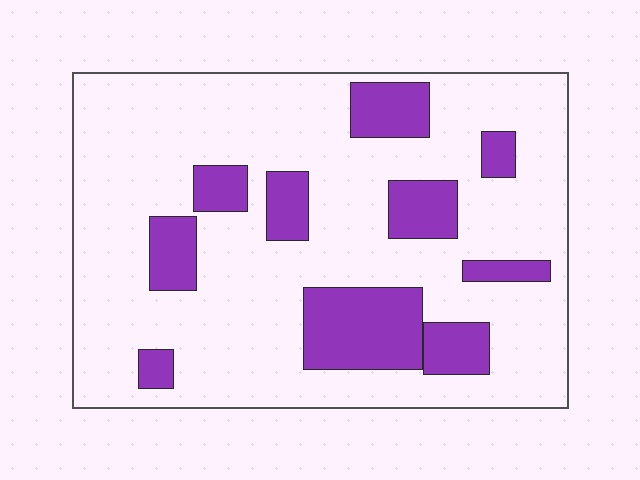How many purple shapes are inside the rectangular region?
10.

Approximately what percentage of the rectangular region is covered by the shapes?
Approximately 20%.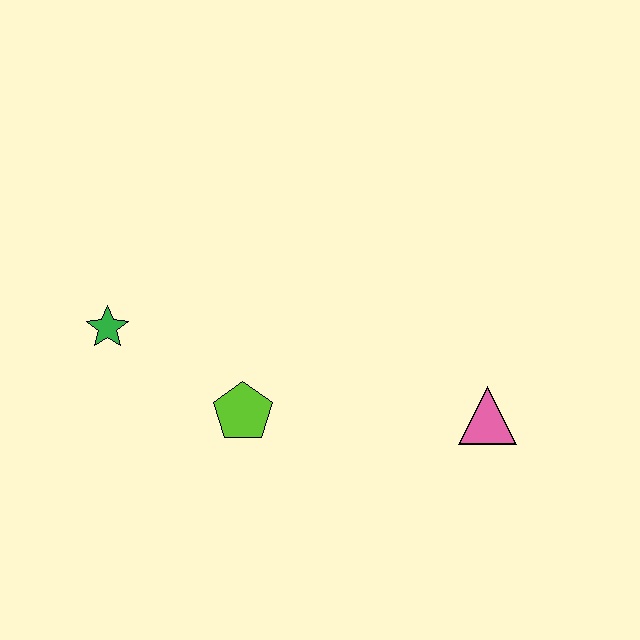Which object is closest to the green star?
The lime pentagon is closest to the green star.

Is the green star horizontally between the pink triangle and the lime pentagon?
No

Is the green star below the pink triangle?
No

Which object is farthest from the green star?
The pink triangle is farthest from the green star.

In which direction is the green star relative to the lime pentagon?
The green star is to the left of the lime pentagon.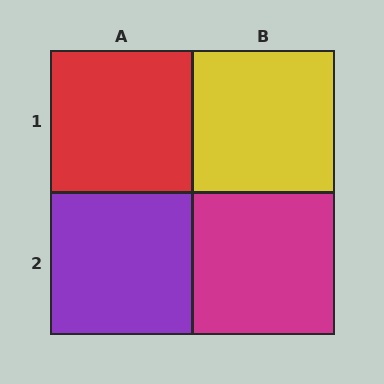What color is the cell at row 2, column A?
Purple.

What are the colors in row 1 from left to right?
Red, yellow.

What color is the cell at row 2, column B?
Magenta.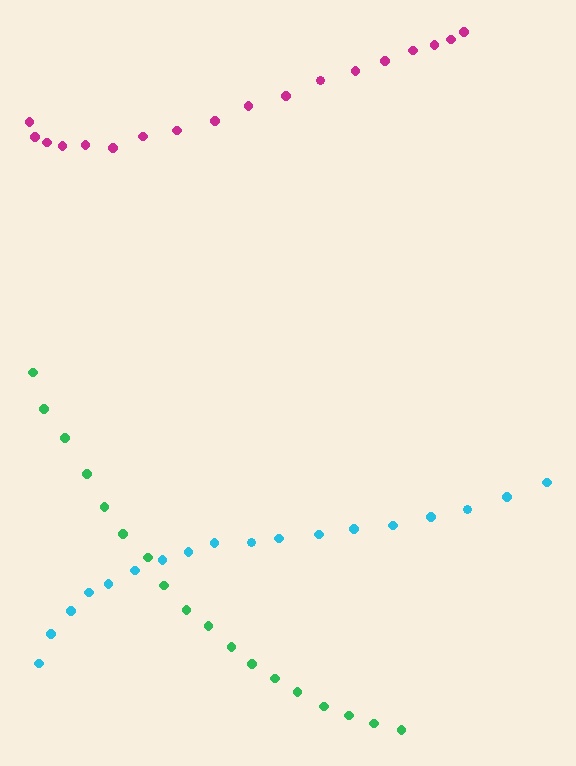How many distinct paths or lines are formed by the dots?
There are 3 distinct paths.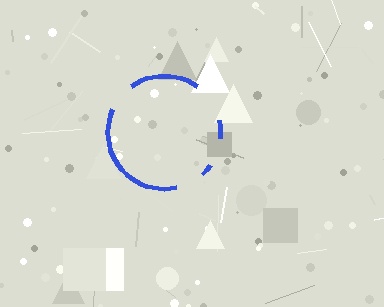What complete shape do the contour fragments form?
The contour fragments form a circle.